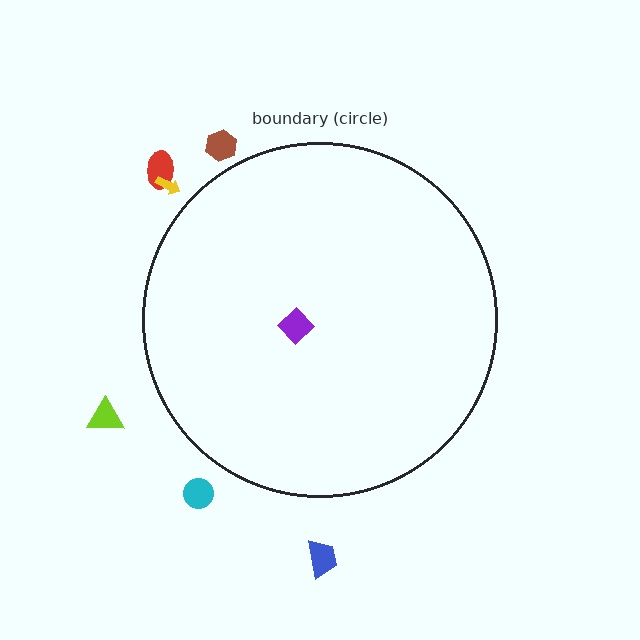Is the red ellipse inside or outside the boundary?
Outside.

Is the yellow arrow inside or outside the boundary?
Outside.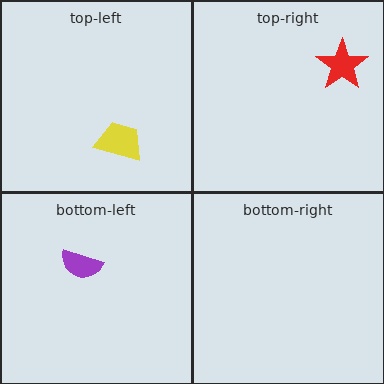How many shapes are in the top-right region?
1.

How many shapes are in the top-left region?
1.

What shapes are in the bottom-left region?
The purple semicircle.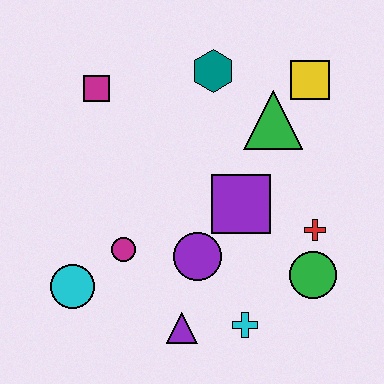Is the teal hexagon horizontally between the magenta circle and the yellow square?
Yes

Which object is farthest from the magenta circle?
The yellow square is farthest from the magenta circle.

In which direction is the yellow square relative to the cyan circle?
The yellow square is to the right of the cyan circle.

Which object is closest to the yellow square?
The green triangle is closest to the yellow square.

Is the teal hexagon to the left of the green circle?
Yes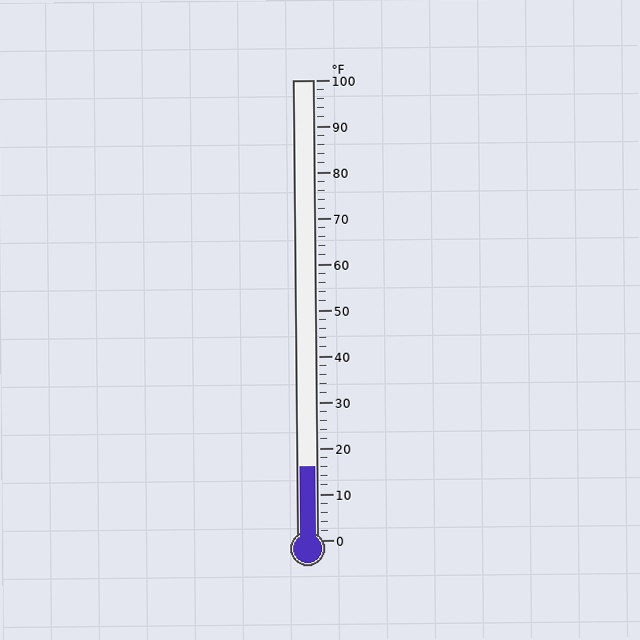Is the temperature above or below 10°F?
The temperature is above 10°F.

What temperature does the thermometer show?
The thermometer shows approximately 16°F.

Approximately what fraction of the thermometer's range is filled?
The thermometer is filled to approximately 15% of its range.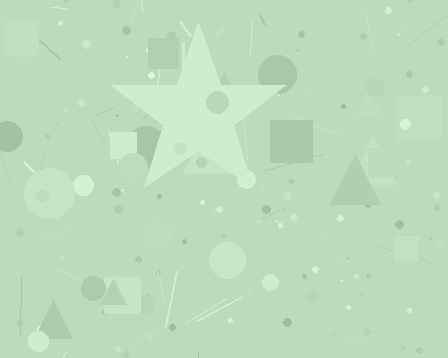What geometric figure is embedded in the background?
A star is embedded in the background.